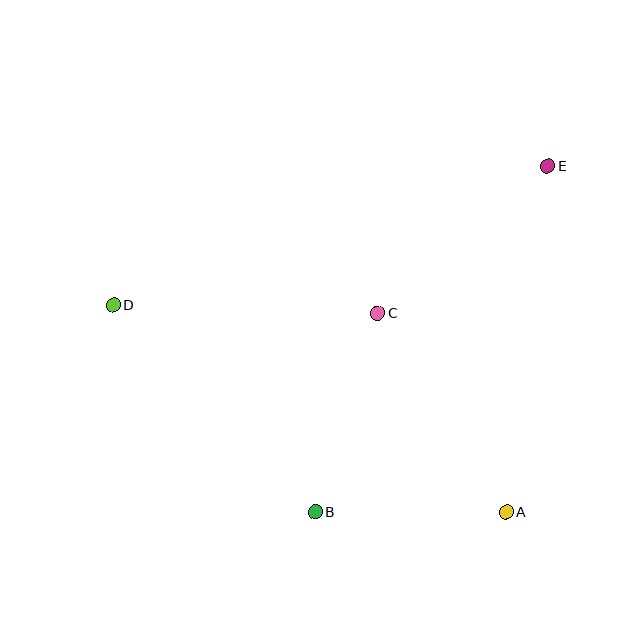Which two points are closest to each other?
Points A and B are closest to each other.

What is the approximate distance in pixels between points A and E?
The distance between A and E is approximately 348 pixels.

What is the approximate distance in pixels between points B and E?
The distance between B and E is approximately 416 pixels.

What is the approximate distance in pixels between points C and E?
The distance between C and E is approximately 224 pixels.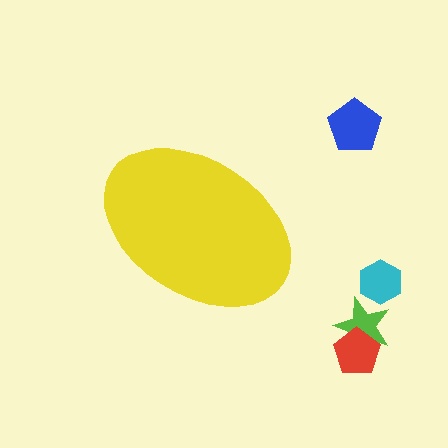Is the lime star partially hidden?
No, the lime star is fully visible.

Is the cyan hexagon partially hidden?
No, the cyan hexagon is fully visible.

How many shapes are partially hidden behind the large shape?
0 shapes are partially hidden.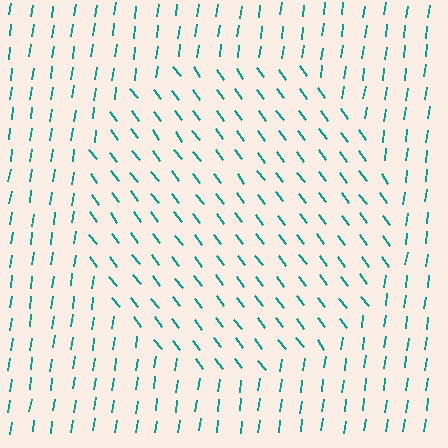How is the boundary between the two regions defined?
The boundary is defined purely by a change in line orientation (approximately 45 degrees difference). All lines are the same color and thickness.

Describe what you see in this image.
The image is filled with small teal line segments. A circle region in the image has lines oriented differently from the surrounding lines, creating a visible texture boundary.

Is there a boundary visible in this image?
Yes, there is a texture boundary formed by a change in line orientation.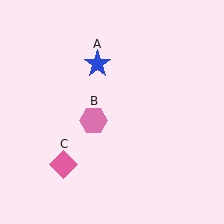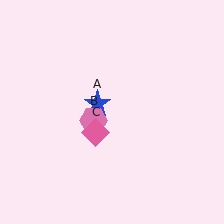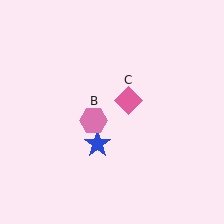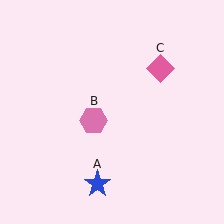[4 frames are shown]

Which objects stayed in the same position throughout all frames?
Pink hexagon (object B) remained stationary.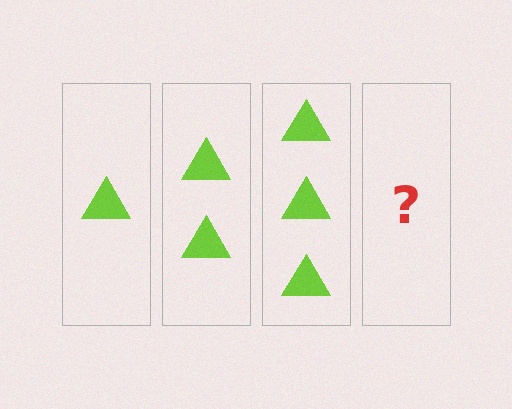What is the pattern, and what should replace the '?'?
The pattern is that each step adds one more triangle. The '?' should be 4 triangles.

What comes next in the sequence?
The next element should be 4 triangles.